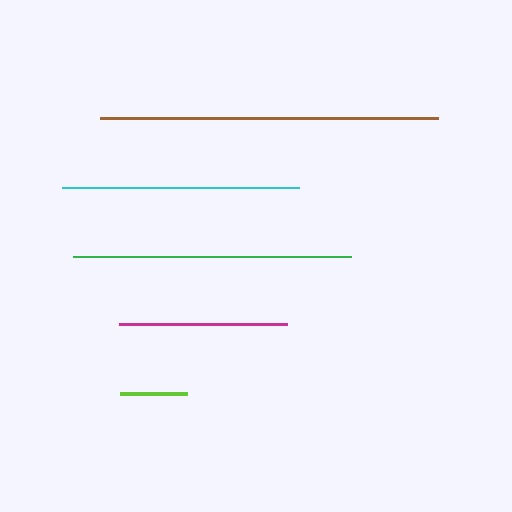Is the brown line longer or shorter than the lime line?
The brown line is longer than the lime line.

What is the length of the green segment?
The green segment is approximately 278 pixels long.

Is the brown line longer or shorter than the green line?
The brown line is longer than the green line.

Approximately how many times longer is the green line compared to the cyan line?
The green line is approximately 1.2 times the length of the cyan line.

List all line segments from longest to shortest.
From longest to shortest: brown, green, cyan, magenta, lime.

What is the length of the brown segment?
The brown segment is approximately 338 pixels long.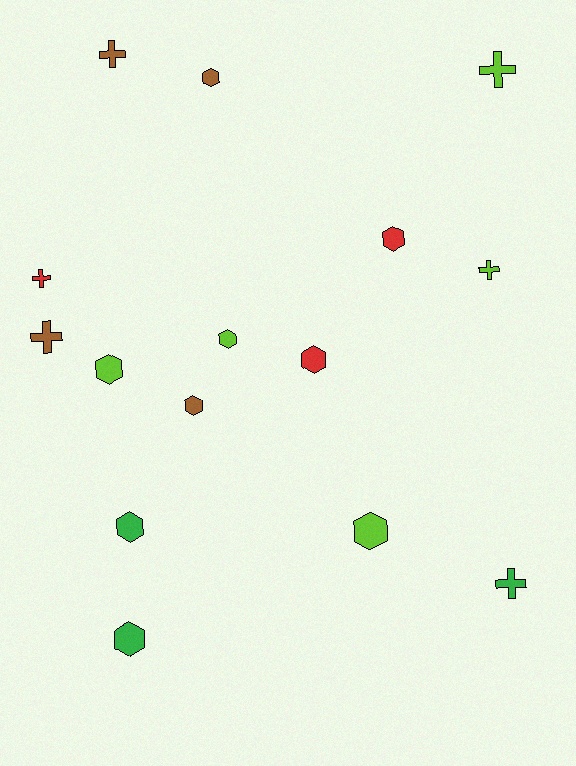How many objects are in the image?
There are 15 objects.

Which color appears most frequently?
Lime, with 5 objects.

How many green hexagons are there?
There are 2 green hexagons.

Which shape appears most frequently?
Hexagon, with 9 objects.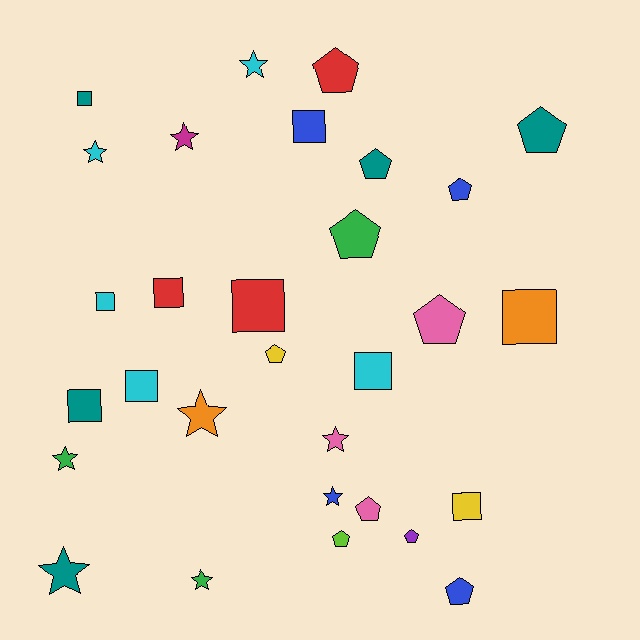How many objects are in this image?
There are 30 objects.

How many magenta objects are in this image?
There is 1 magenta object.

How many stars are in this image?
There are 9 stars.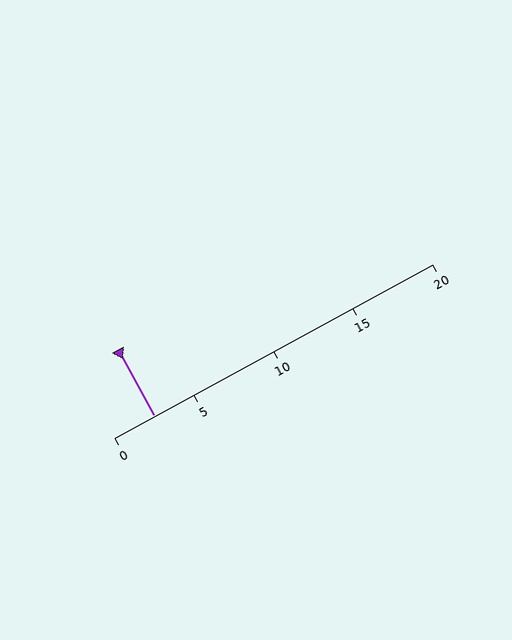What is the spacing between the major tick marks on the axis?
The major ticks are spaced 5 apart.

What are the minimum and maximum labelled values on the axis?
The axis runs from 0 to 20.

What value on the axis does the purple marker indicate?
The marker indicates approximately 2.5.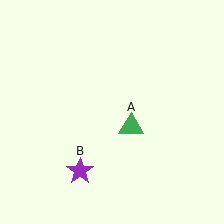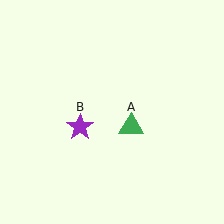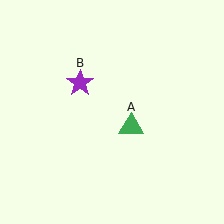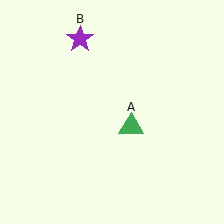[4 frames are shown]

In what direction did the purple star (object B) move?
The purple star (object B) moved up.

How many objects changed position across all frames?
1 object changed position: purple star (object B).